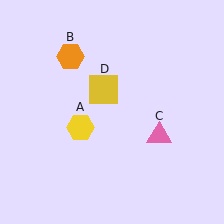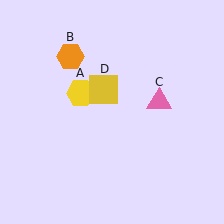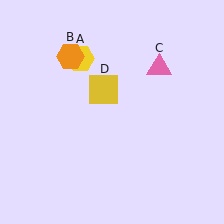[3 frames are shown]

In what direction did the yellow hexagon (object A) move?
The yellow hexagon (object A) moved up.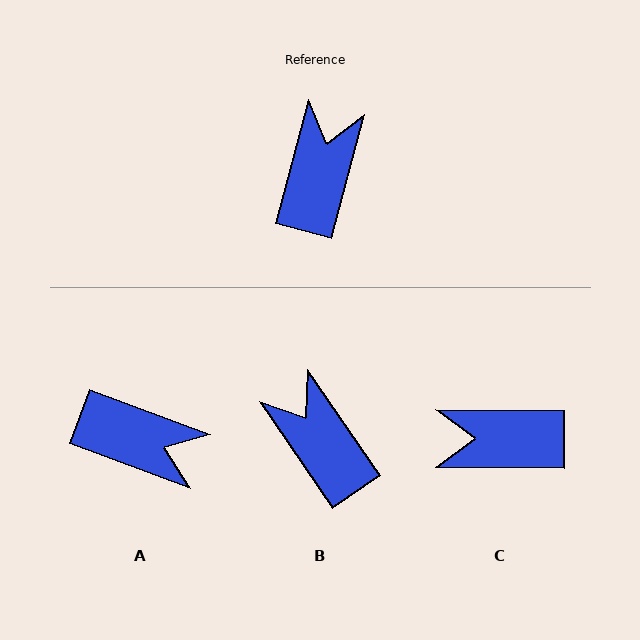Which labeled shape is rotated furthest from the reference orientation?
C, about 104 degrees away.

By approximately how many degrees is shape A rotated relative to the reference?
Approximately 95 degrees clockwise.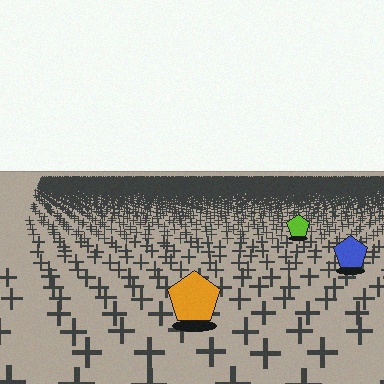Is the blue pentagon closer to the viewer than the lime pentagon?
Yes. The blue pentagon is closer — you can tell from the texture gradient: the ground texture is coarser near it.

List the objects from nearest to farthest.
From nearest to farthest: the orange pentagon, the blue pentagon, the lime pentagon.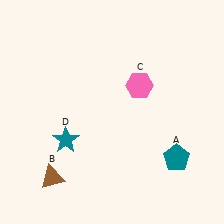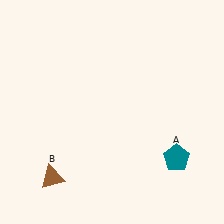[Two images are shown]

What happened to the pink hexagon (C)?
The pink hexagon (C) was removed in Image 2. It was in the top-right area of Image 1.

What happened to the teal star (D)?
The teal star (D) was removed in Image 2. It was in the bottom-left area of Image 1.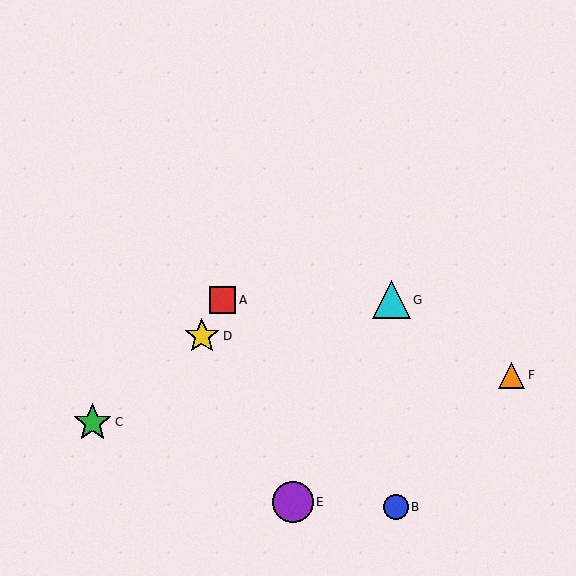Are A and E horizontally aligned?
No, A is at y≈300 and E is at y≈502.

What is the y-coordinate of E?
Object E is at y≈502.